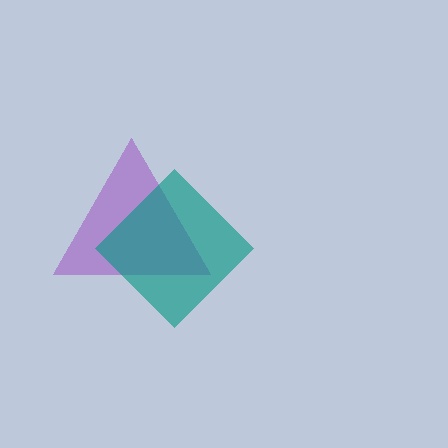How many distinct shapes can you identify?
There are 2 distinct shapes: a purple triangle, a teal diamond.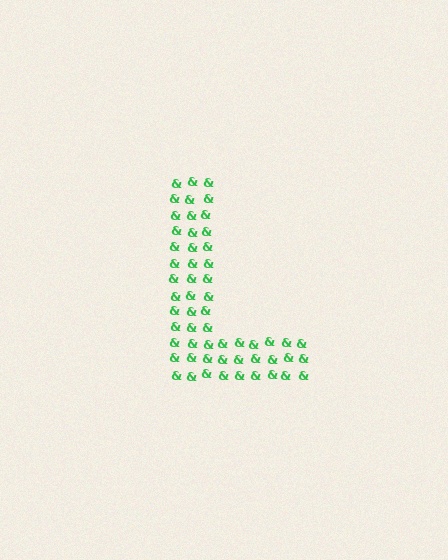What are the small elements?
The small elements are ampersands.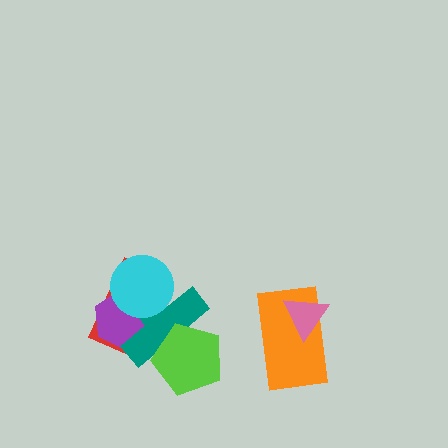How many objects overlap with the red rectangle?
3 objects overlap with the red rectangle.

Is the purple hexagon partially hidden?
Yes, it is partially covered by another shape.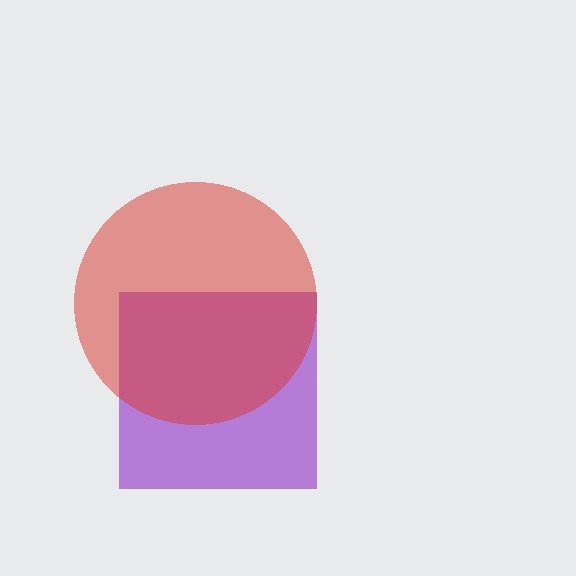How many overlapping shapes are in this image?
There are 2 overlapping shapes in the image.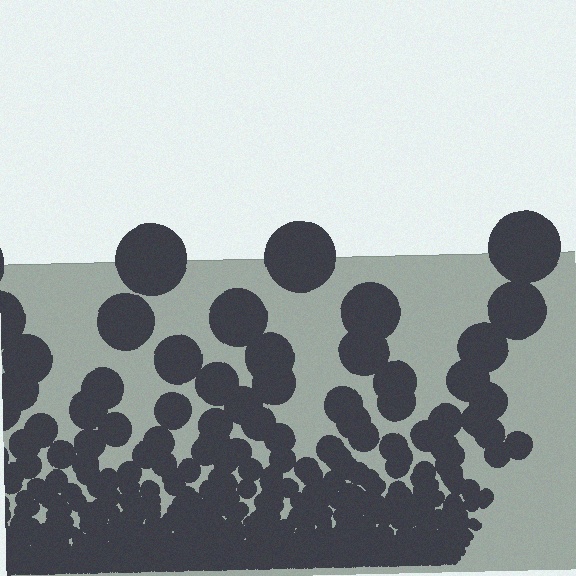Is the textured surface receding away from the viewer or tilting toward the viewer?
The surface appears to tilt toward the viewer. Texture elements get larger and sparser toward the top.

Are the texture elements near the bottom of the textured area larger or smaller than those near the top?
Smaller. The gradient is inverted — elements near the bottom are smaller and denser.